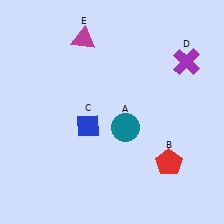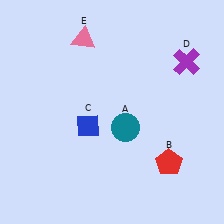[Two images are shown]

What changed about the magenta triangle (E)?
In Image 1, E is magenta. In Image 2, it changed to pink.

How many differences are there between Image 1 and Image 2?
There is 1 difference between the two images.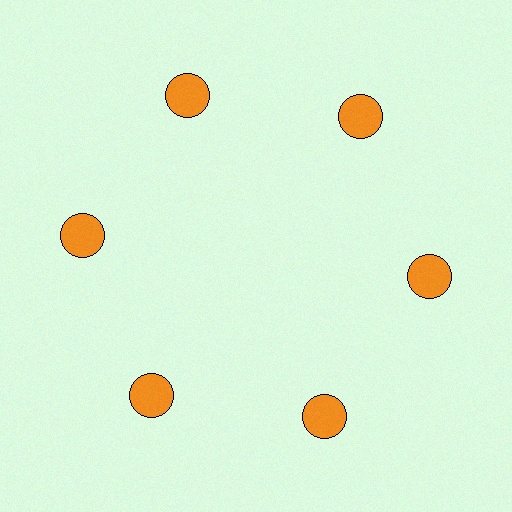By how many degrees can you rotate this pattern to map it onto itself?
The pattern maps onto itself every 60 degrees of rotation.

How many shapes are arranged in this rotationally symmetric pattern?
There are 6 shapes, arranged in 6 groups of 1.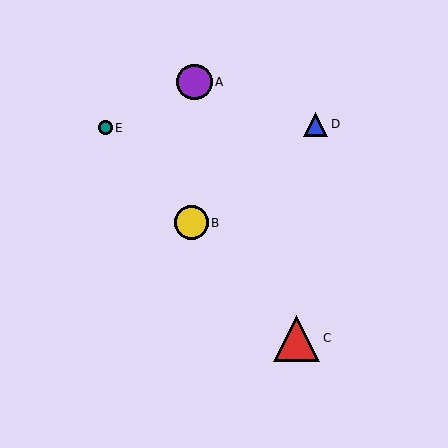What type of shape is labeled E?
Shape E is a teal circle.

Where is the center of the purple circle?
The center of the purple circle is at (195, 82).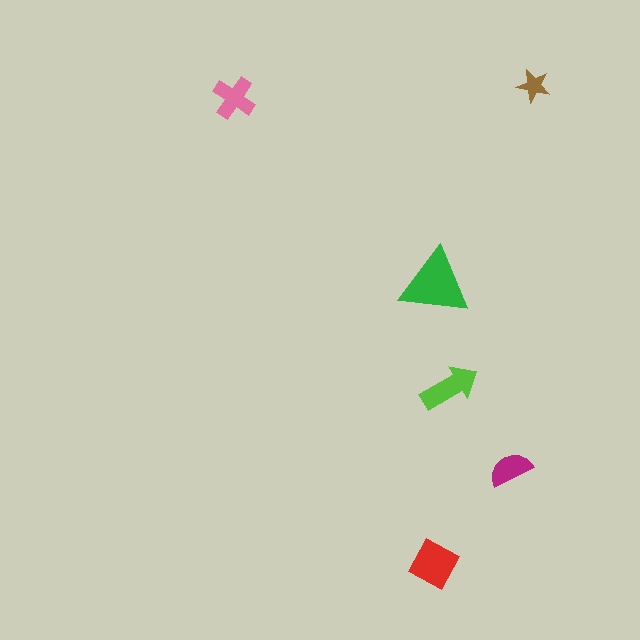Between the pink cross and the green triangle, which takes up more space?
The green triangle.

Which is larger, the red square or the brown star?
The red square.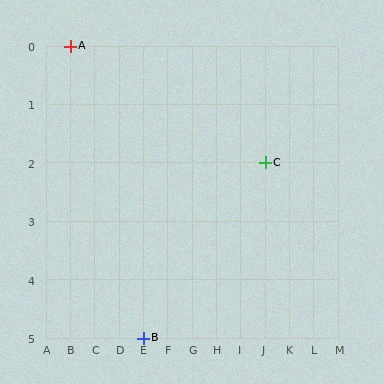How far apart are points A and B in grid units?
Points A and B are 3 columns and 5 rows apart (about 5.8 grid units diagonally).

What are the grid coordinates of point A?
Point A is at grid coordinates (B, 0).